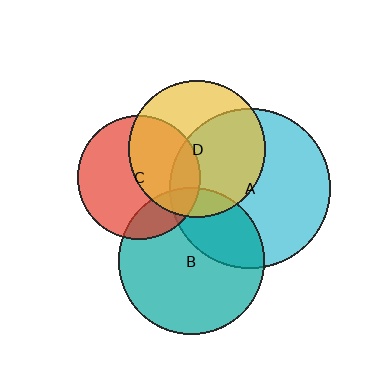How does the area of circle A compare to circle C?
Approximately 1.7 times.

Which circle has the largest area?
Circle A (cyan).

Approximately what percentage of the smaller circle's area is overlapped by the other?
Approximately 20%.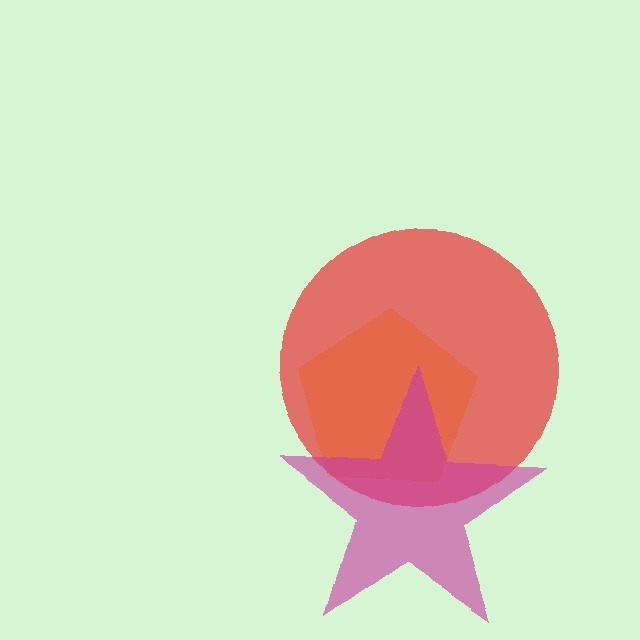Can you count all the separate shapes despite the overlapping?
Yes, there are 3 separate shapes.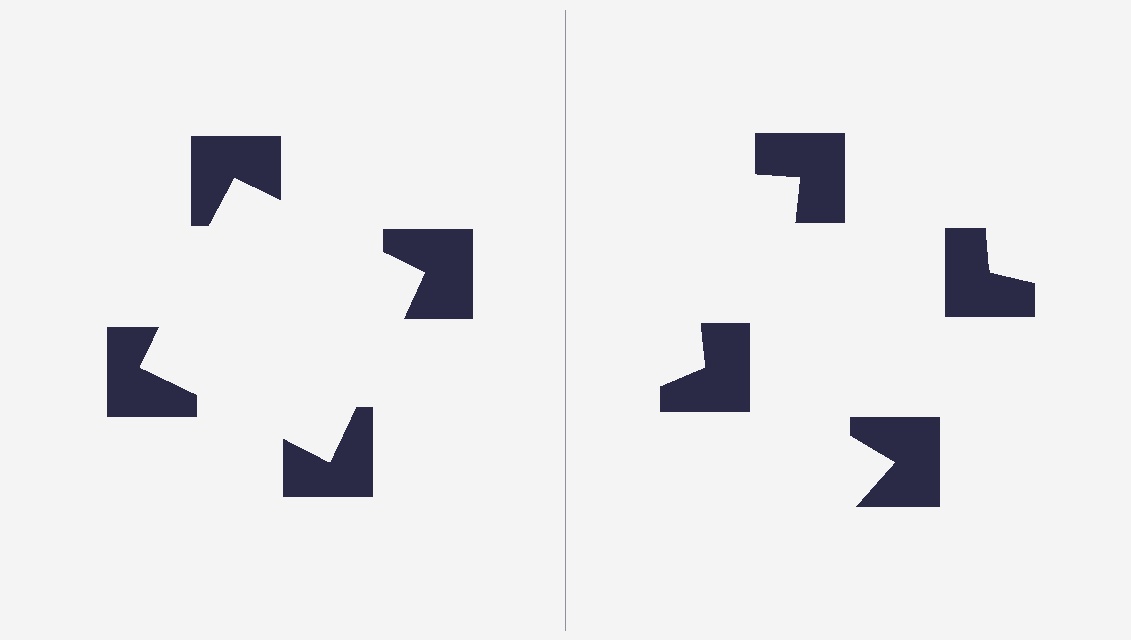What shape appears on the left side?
An illusory square.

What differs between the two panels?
The notched squares are positioned identically on both sides; only the wedge orientations differ. On the left they align to a square; on the right they are misaligned.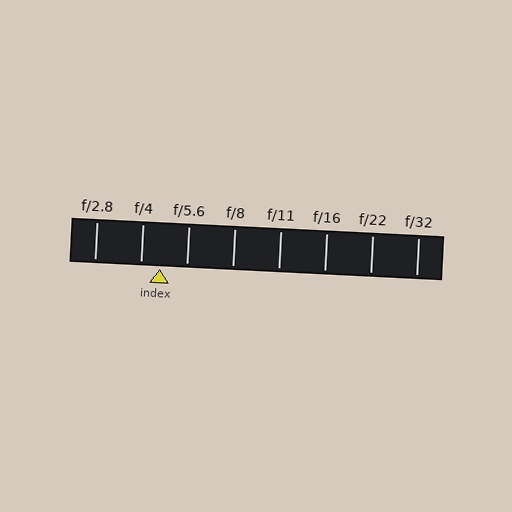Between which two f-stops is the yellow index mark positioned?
The index mark is between f/4 and f/5.6.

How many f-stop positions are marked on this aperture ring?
There are 8 f-stop positions marked.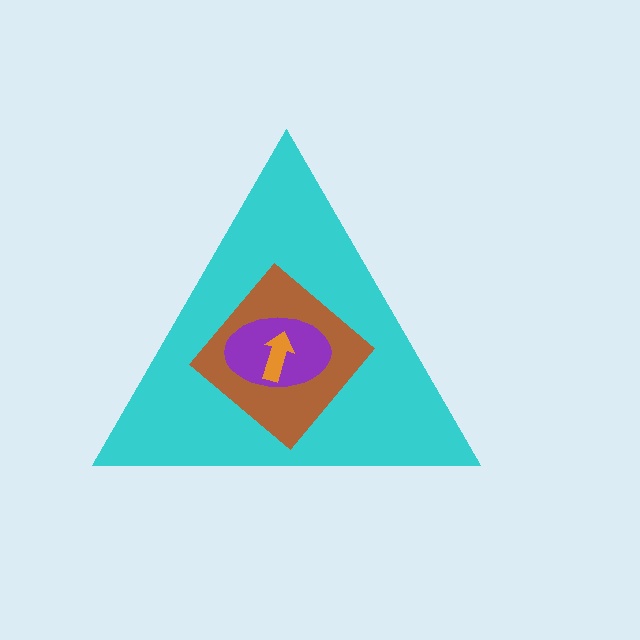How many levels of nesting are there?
4.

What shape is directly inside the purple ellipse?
The orange arrow.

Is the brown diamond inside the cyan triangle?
Yes.